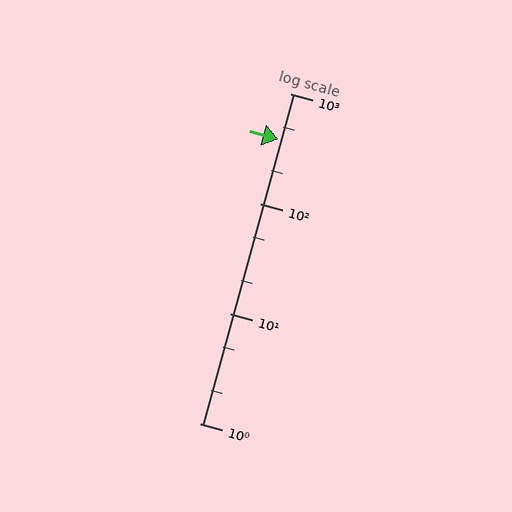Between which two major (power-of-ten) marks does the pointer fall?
The pointer is between 100 and 1000.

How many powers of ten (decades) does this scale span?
The scale spans 3 decades, from 1 to 1000.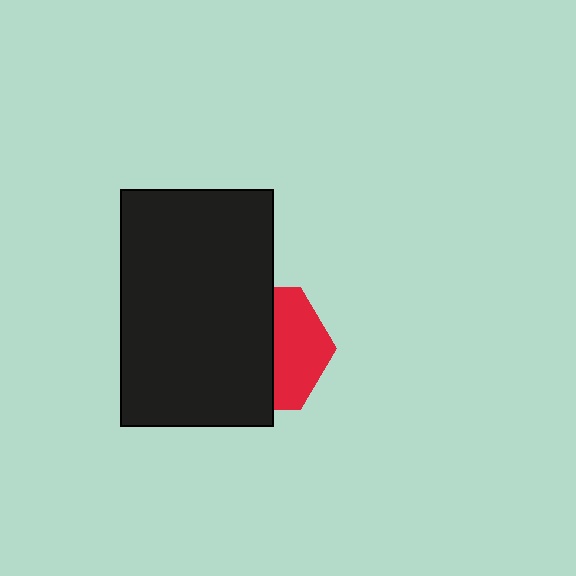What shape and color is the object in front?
The object in front is a black rectangle.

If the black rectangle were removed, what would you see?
You would see the complete red hexagon.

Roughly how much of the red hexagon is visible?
A small part of it is visible (roughly 42%).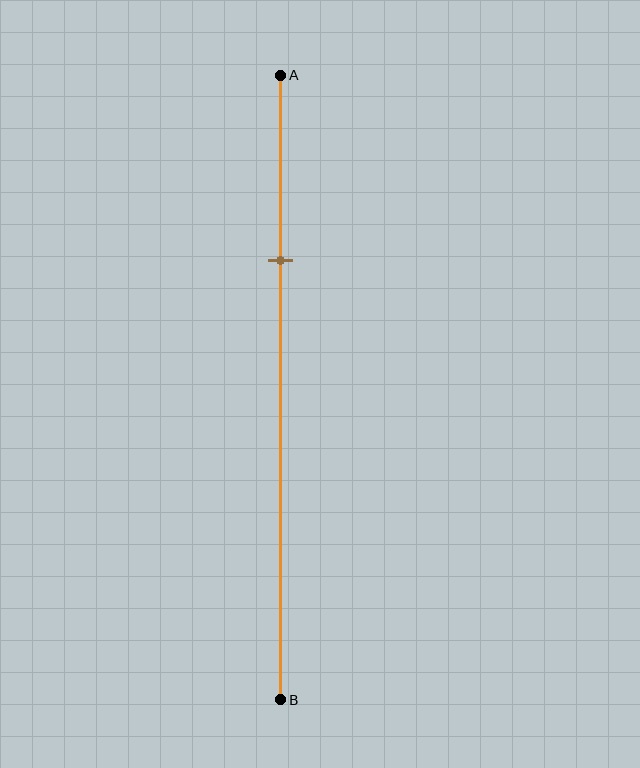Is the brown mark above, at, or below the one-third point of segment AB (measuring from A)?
The brown mark is above the one-third point of segment AB.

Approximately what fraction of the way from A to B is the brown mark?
The brown mark is approximately 30% of the way from A to B.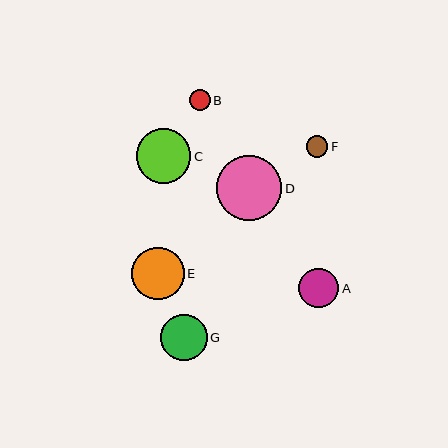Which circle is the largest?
Circle D is the largest with a size of approximately 65 pixels.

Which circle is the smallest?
Circle B is the smallest with a size of approximately 21 pixels.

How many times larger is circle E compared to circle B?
Circle E is approximately 2.6 times the size of circle B.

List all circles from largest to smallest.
From largest to smallest: D, C, E, G, A, F, B.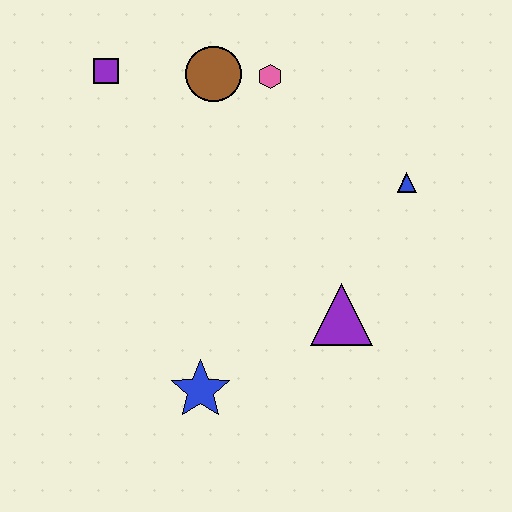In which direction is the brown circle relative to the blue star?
The brown circle is above the blue star.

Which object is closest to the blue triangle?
The purple triangle is closest to the blue triangle.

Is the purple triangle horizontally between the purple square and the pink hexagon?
No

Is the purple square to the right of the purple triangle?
No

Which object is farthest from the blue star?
The purple square is farthest from the blue star.